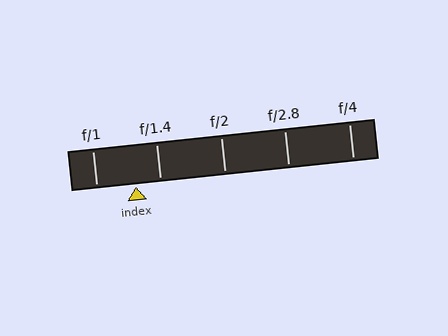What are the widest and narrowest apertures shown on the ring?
The widest aperture shown is f/1 and the narrowest is f/4.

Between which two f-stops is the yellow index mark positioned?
The index mark is between f/1 and f/1.4.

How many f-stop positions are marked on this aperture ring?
There are 5 f-stop positions marked.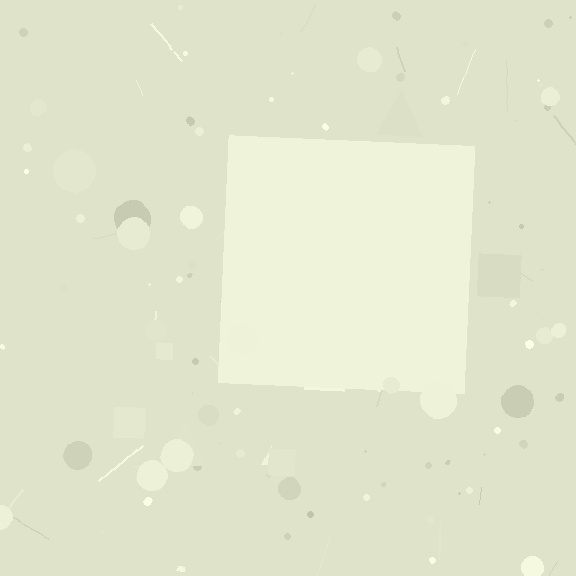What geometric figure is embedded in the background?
A square is embedded in the background.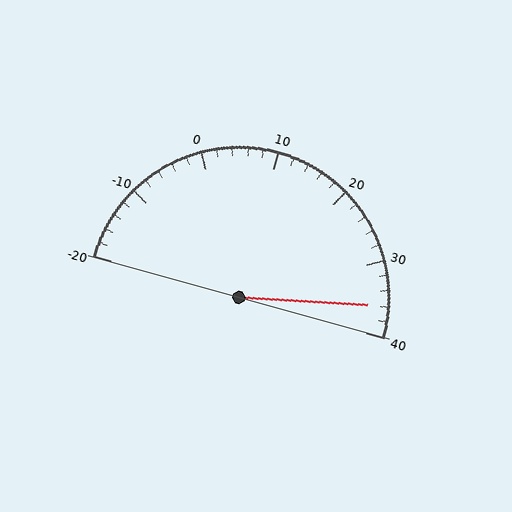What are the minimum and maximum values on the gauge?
The gauge ranges from -20 to 40.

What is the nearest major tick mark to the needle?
The nearest major tick mark is 40.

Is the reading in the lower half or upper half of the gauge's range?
The reading is in the upper half of the range (-20 to 40).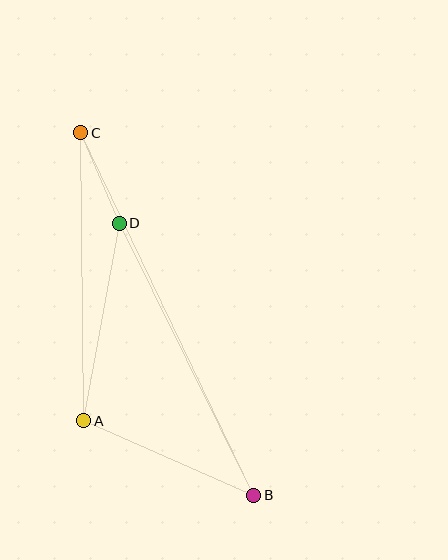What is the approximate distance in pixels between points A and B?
The distance between A and B is approximately 186 pixels.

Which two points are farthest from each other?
Points B and C are farthest from each other.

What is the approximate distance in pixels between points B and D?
The distance between B and D is approximately 304 pixels.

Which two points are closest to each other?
Points C and D are closest to each other.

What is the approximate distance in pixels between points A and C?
The distance between A and C is approximately 288 pixels.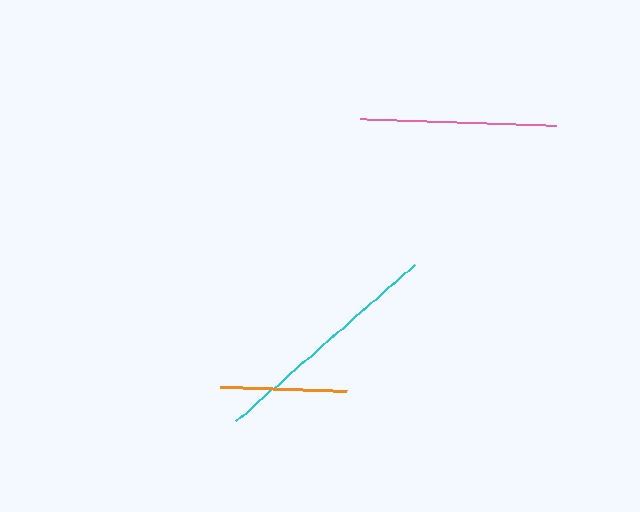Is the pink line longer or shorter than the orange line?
The pink line is longer than the orange line.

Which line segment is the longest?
The cyan line is the longest at approximately 236 pixels.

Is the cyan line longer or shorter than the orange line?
The cyan line is longer than the orange line.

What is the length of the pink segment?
The pink segment is approximately 197 pixels long.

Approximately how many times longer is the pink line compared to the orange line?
The pink line is approximately 1.6 times the length of the orange line.